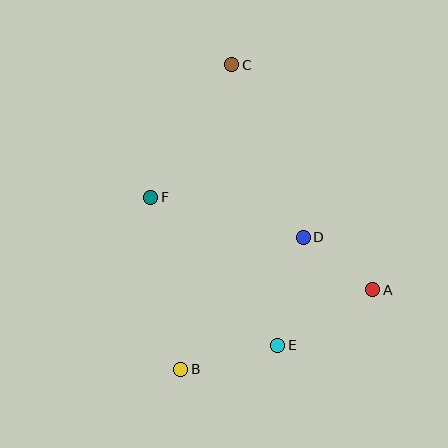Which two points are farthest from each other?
Points B and C are farthest from each other.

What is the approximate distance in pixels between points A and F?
The distance between A and F is approximately 241 pixels.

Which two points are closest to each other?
Points A and D are closest to each other.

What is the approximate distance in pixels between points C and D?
The distance between C and D is approximately 187 pixels.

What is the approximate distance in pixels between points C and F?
The distance between C and F is approximately 155 pixels.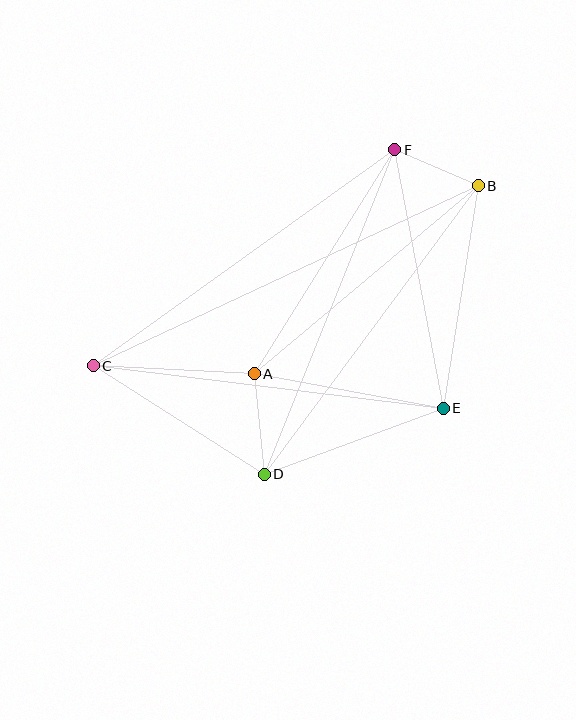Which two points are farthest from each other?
Points B and C are farthest from each other.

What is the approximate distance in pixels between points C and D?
The distance between C and D is approximately 203 pixels.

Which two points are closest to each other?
Points B and F are closest to each other.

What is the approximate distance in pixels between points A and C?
The distance between A and C is approximately 161 pixels.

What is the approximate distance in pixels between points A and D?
The distance between A and D is approximately 101 pixels.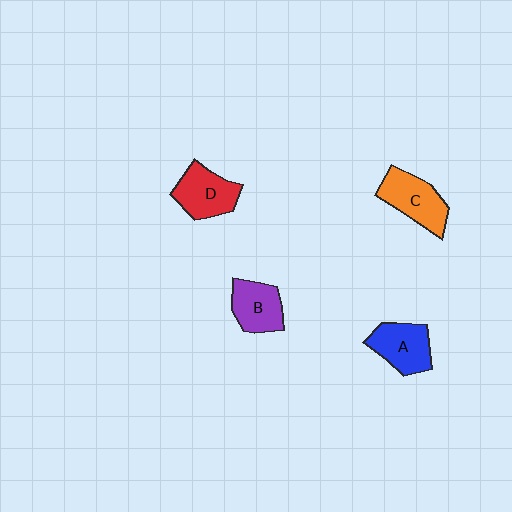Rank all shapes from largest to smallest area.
From largest to smallest: C (orange), D (red), A (blue), B (purple).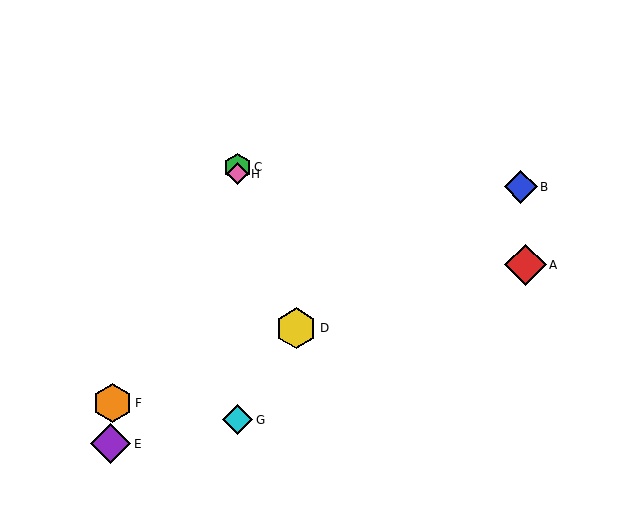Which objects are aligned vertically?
Objects C, G, H are aligned vertically.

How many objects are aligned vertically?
3 objects (C, G, H) are aligned vertically.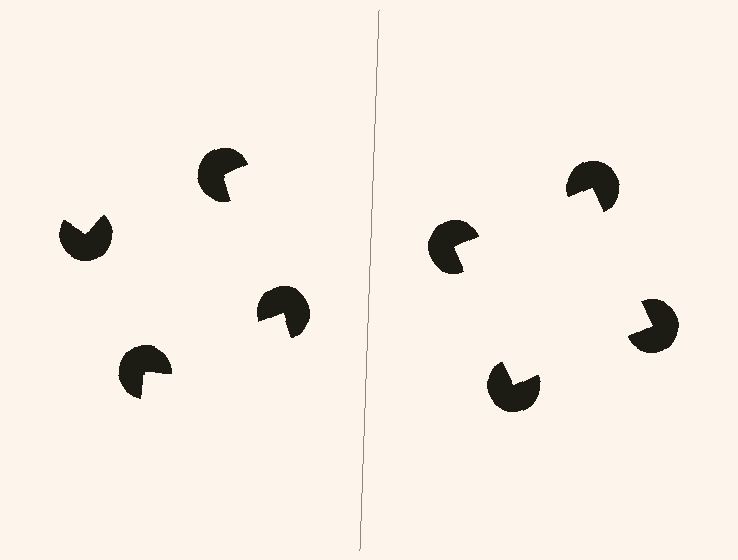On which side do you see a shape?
An illusory square appears on the right side. On the left side the wedge cuts are rotated, so no coherent shape forms.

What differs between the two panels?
The pac-man discs are positioned identically on both sides; only the wedge orientations differ. On the right they align to a square; on the left they are misaligned.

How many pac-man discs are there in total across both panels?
8 — 4 on each side.